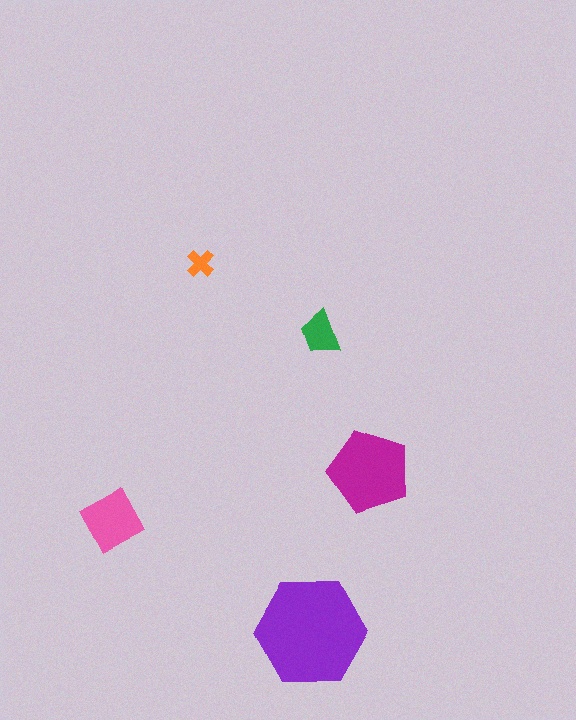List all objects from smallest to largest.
The orange cross, the green trapezoid, the pink square, the magenta pentagon, the purple hexagon.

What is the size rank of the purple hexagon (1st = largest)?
1st.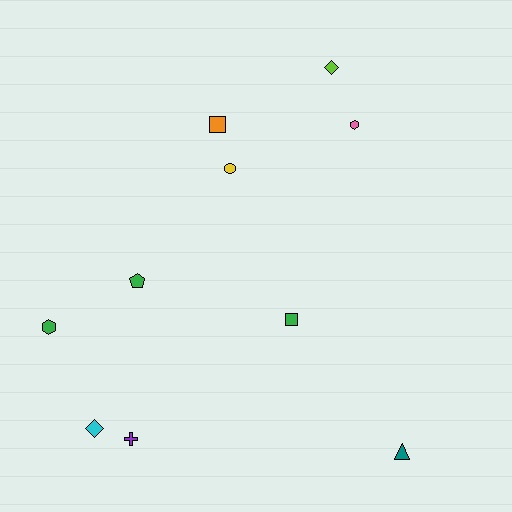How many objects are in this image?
There are 10 objects.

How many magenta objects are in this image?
There are no magenta objects.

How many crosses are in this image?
There is 1 cross.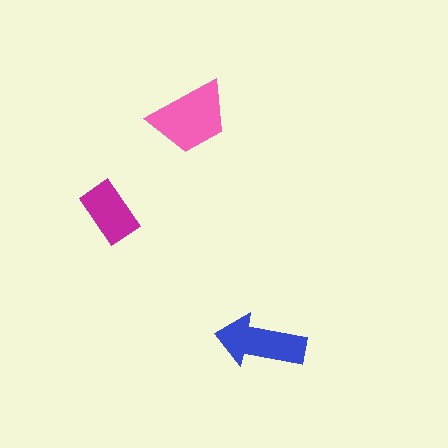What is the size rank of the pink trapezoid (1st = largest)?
1st.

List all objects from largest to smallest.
The pink trapezoid, the blue arrow, the magenta rectangle.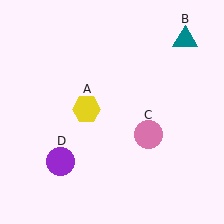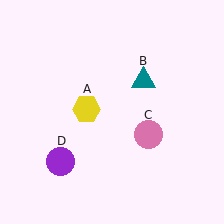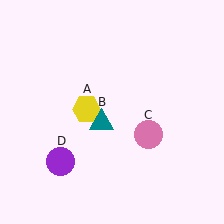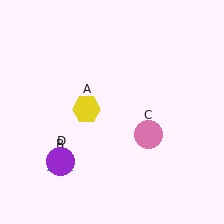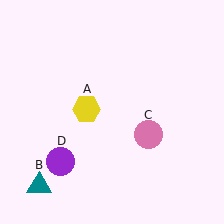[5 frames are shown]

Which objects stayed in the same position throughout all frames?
Yellow hexagon (object A) and pink circle (object C) and purple circle (object D) remained stationary.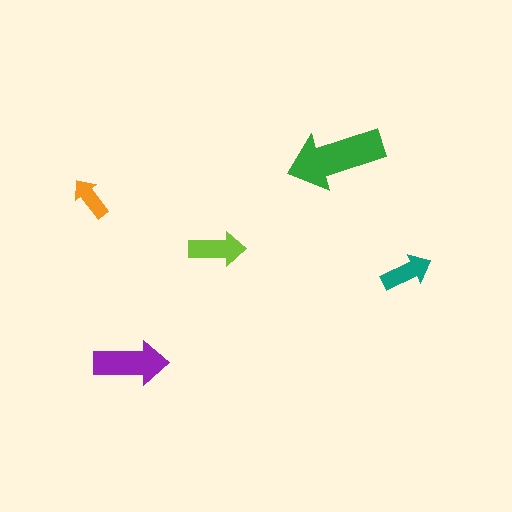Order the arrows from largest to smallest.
the green one, the purple one, the lime one, the teal one, the orange one.